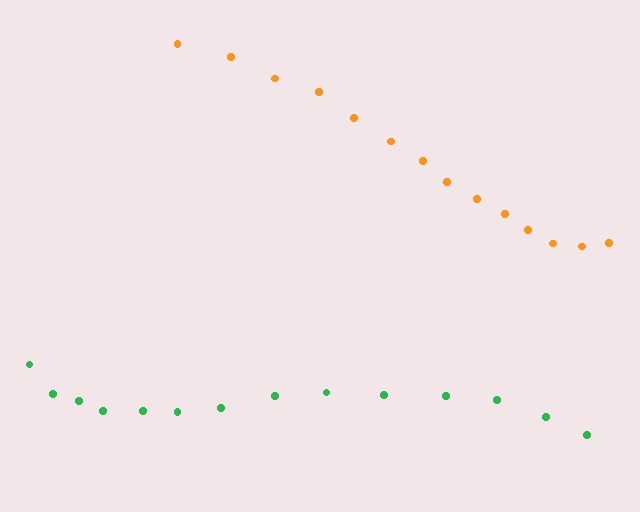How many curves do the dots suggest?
There are 2 distinct paths.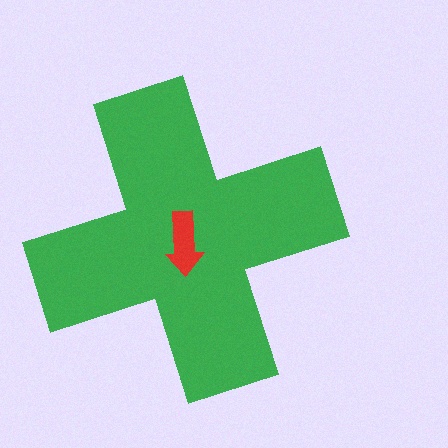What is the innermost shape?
The red arrow.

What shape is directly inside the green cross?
The red arrow.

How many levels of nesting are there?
2.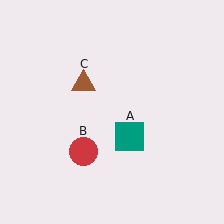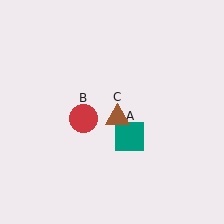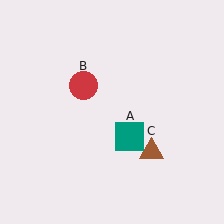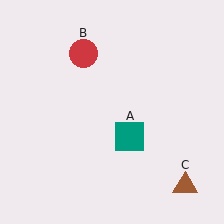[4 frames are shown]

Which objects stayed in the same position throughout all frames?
Teal square (object A) remained stationary.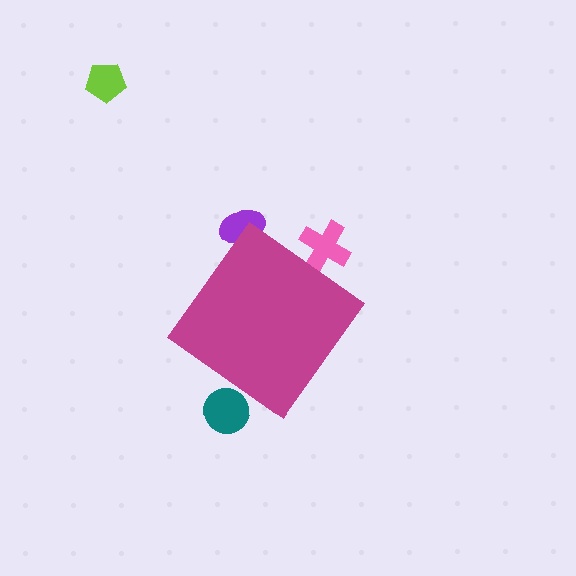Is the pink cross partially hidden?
Yes, the pink cross is partially hidden behind the magenta diamond.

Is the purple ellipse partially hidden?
Yes, the purple ellipse is partially hidden behind the magenta diamond.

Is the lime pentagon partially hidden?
No, the lime pentagon is fully visible.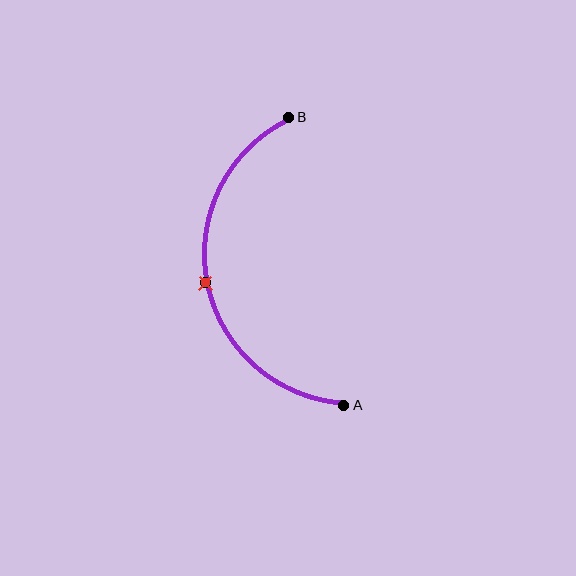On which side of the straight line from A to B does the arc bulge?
The arc bulges to the left of the straight line connecting A and B.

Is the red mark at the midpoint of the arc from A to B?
Yes. The red mark lies on the arc at equal arc-length from both A and B — it is the arc midpoint.